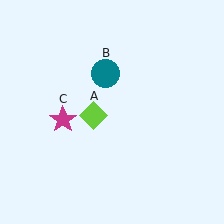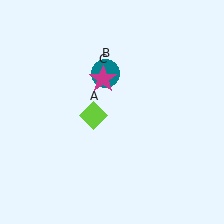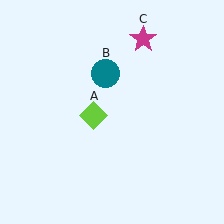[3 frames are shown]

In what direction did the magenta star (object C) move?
The magenta star (object C) moved up and to the right.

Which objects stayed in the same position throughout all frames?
Lime diamond (object A) and teal circle (object B) remained stationary.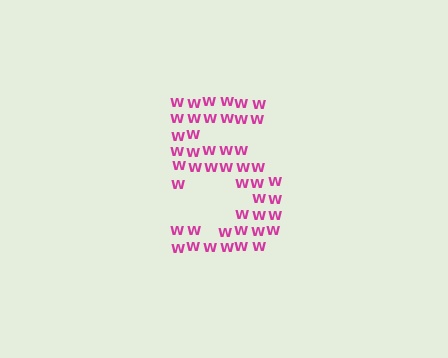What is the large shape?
The large shape is the digit 5.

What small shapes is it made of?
It is made of small letter W's.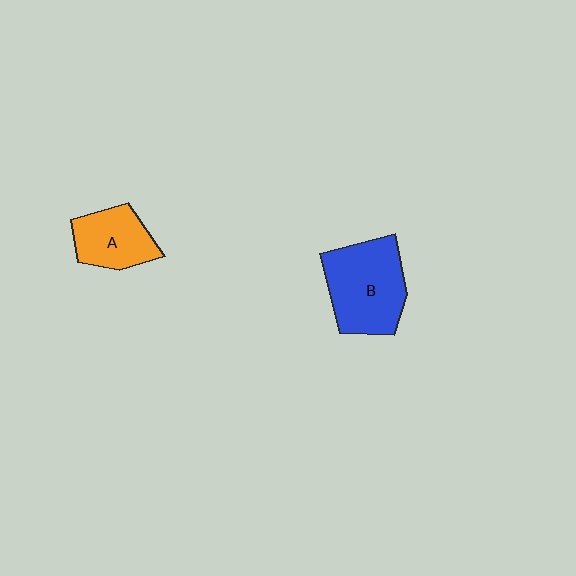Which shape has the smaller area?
Shape A (orange).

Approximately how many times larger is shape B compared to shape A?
Approximately 1.6 times.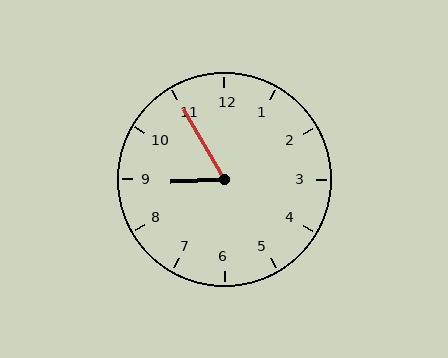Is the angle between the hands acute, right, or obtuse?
It is acute.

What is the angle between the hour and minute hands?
Approximately 62 degrees.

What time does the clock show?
8:55.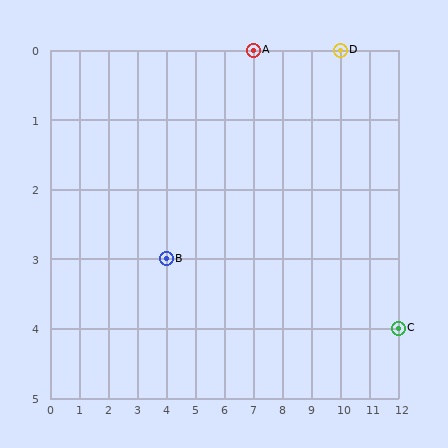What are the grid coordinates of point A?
Point A is at grid coordinates (7, 0).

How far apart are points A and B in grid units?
Points A and B are 3 columns and 3 rows apart (about 4.2 grid units diagonally).